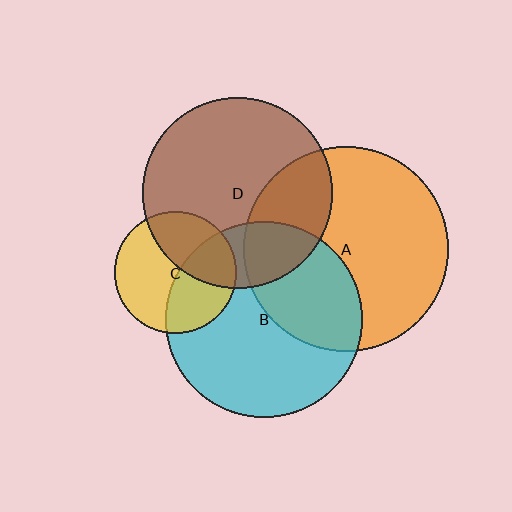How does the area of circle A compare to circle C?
Approximately 2.8 times.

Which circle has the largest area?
Circle A (orange).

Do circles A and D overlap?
Yes.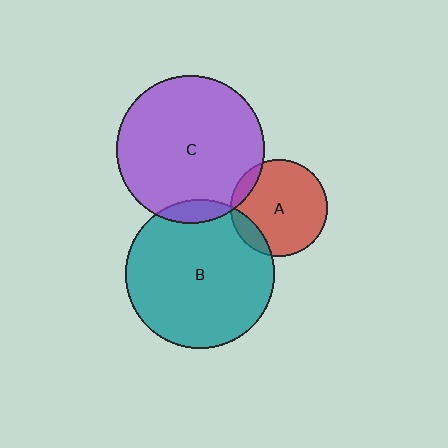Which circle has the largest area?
Circle B (teal).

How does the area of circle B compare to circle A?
Approximately 2.4 times.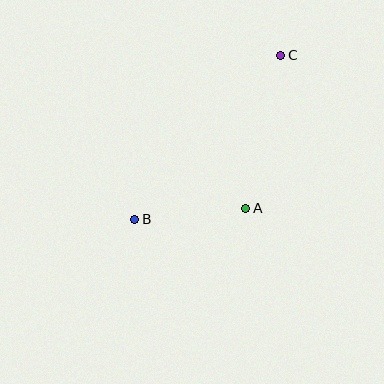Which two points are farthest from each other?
Points B and C are farthest from each other.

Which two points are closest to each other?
Points A and B are closest to each other.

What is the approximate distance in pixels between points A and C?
The distance between A and C is approximately 157 pixels.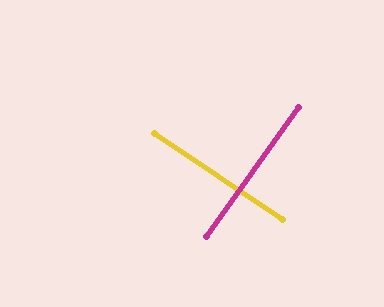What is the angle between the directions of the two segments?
Approximately 88 degrees.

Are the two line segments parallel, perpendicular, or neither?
Perpendicular — they meet at approximately 88°.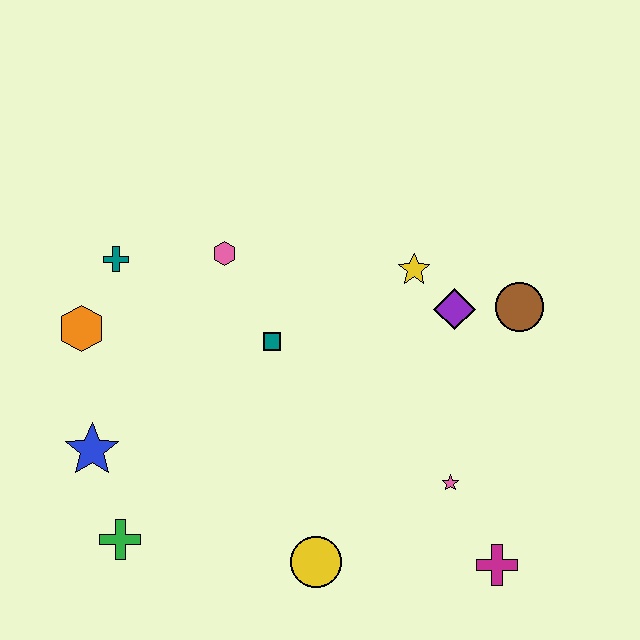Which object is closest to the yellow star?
The purple diamond is closest to the yellow star.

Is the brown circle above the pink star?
Yes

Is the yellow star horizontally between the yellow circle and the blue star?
No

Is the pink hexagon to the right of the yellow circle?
No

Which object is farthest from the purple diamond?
The green cross is farthest from the purple diamond.